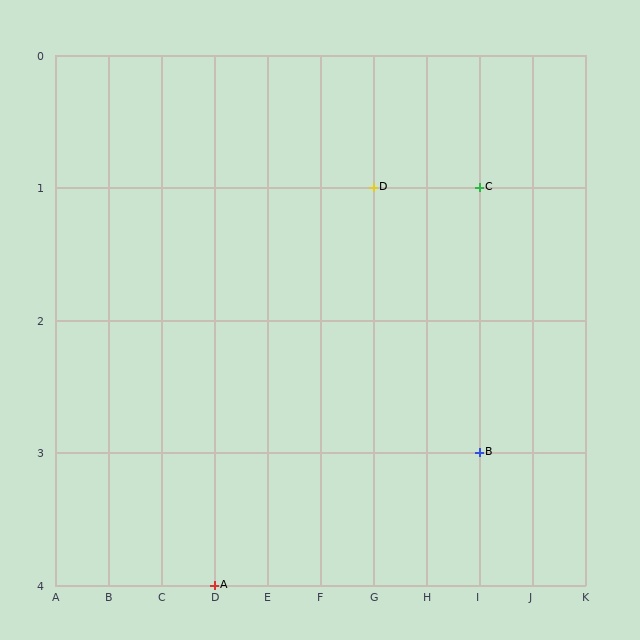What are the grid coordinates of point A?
Point A is at grid coordinates (D, 4).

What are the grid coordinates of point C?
Point C is at grid coordinates (I, 1).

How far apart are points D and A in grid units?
Points D and A are 3 columns and 3 rows apart (about 4.2 grid units diagonally).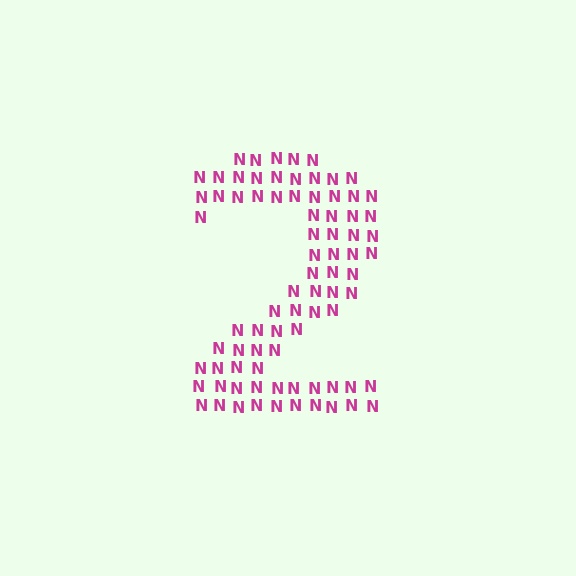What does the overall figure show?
The overall figure shows the digit 2.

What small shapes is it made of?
It is made of small letter N's.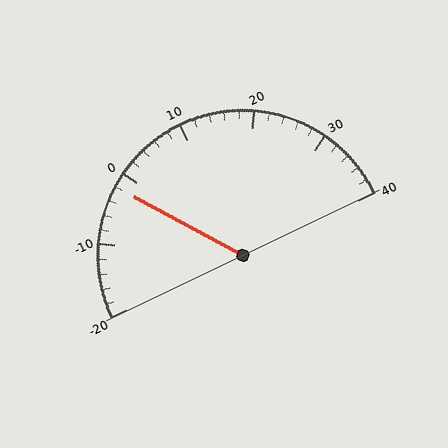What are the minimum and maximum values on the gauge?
The gauge ranges from -20 to 40.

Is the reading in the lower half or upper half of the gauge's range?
The reading is in the lower half of the range (-20 to 40).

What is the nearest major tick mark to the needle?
The nearest major tick mark is 0.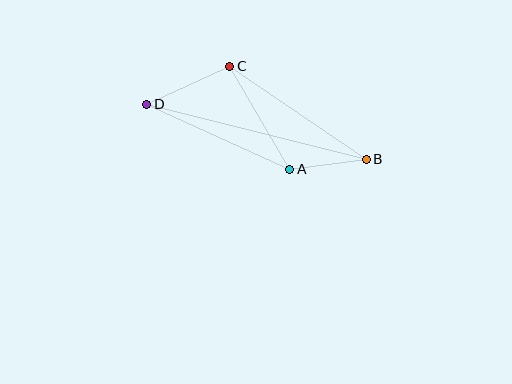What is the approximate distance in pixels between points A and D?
The distance between A and D is approximately 157 pixels.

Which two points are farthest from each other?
Points B and D are farthest from each other.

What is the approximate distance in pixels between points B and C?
The distance between B and C is approximately 165 pixels.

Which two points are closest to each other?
Points A and B are closest to each other.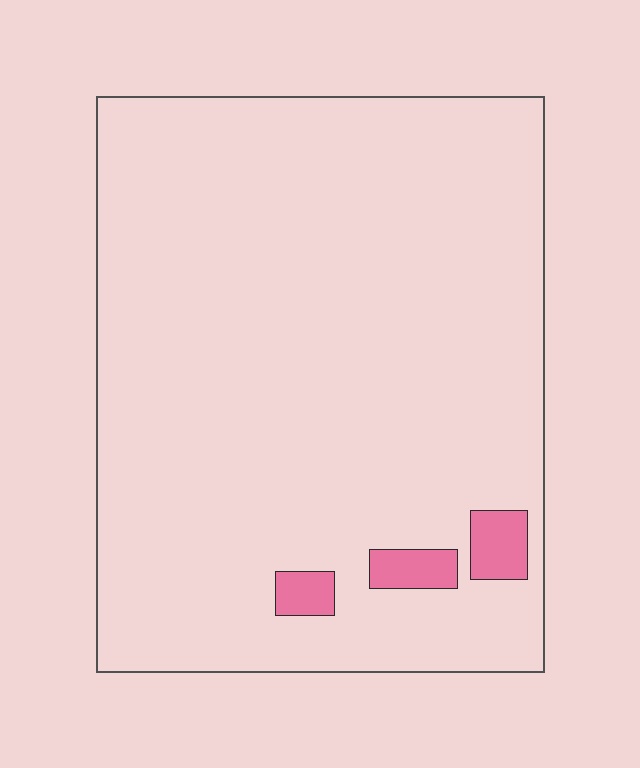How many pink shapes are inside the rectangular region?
3.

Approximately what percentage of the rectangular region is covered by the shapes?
Approximately 5%.